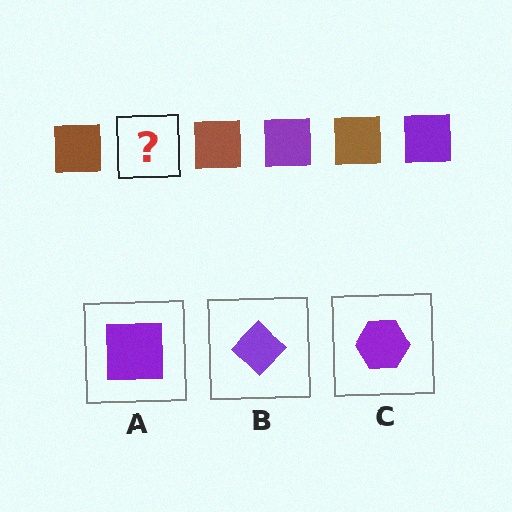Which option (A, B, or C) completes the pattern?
A.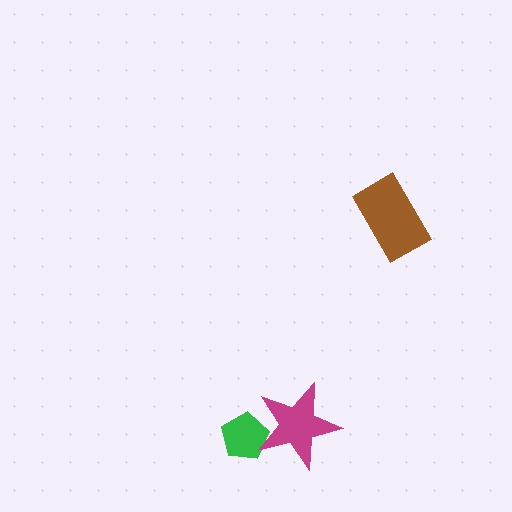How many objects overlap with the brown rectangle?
0 objects overlap with the brown rectangle.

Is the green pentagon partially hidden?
Yes, it is partially covered by another shape.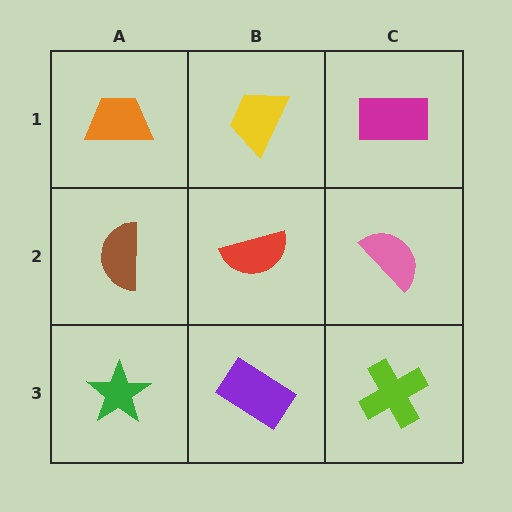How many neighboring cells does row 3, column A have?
2.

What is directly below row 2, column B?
A purple rectangle.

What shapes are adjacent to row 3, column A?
A brown semicircle (row 2, column A), a purple rectangle (row 3, column B).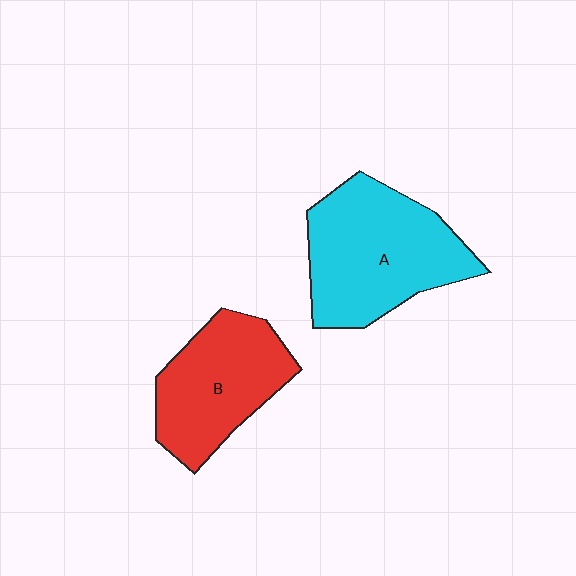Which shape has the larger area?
Shape A (cyan).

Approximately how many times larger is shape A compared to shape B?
Approximately 1.3 times.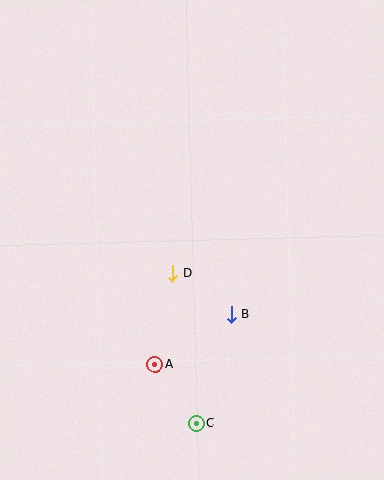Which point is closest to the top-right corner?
Point D is closest to the top-right corner.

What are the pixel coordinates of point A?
Point A is at (155, 364).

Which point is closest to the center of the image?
Point D at (173, 273) is closest to the center.